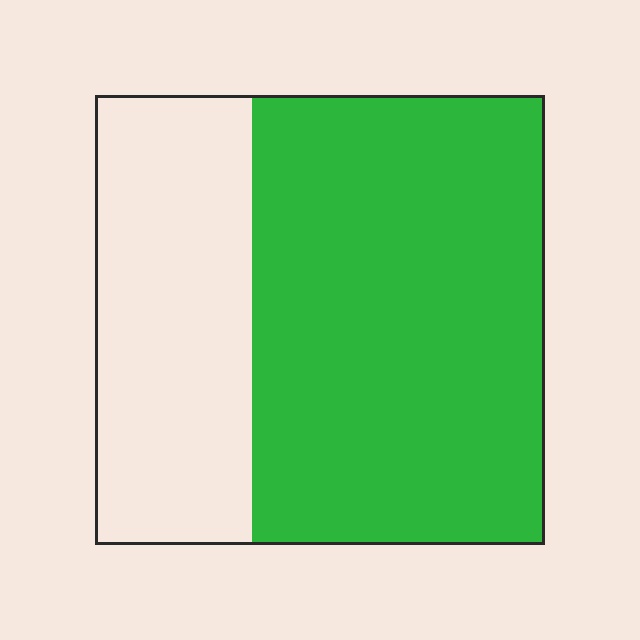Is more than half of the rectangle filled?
Yes.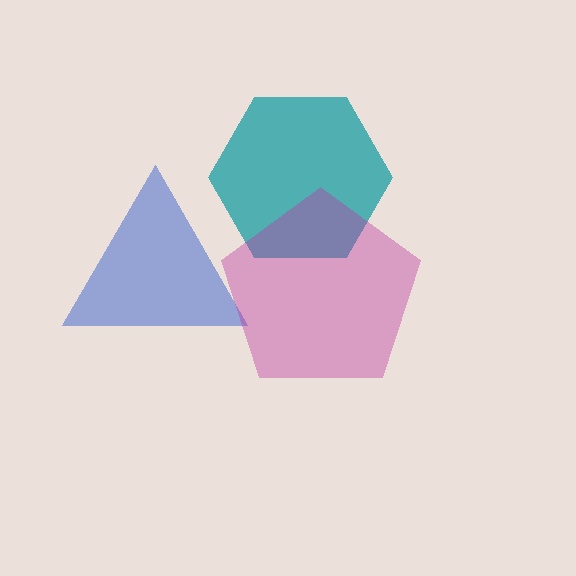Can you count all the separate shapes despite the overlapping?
Yes, there are 3 separate shapes.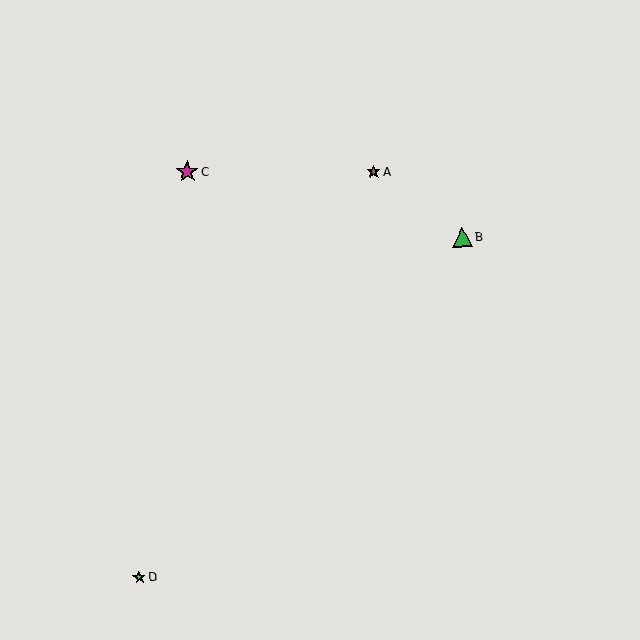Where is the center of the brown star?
The center of the brown star is at (374, 172).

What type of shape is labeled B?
Shape B is a green triangle.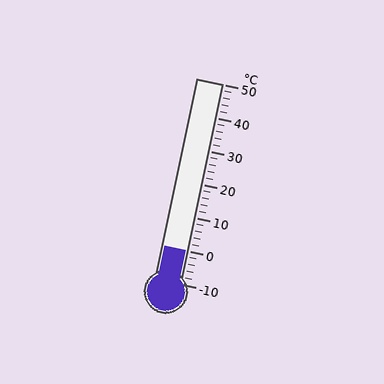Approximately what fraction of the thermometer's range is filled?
The thermometer is filled to approximately 15% of its range.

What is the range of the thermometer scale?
The thermometer scale ranges from -10°C to 50°C.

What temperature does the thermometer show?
The thermometer shows approximately 0°C.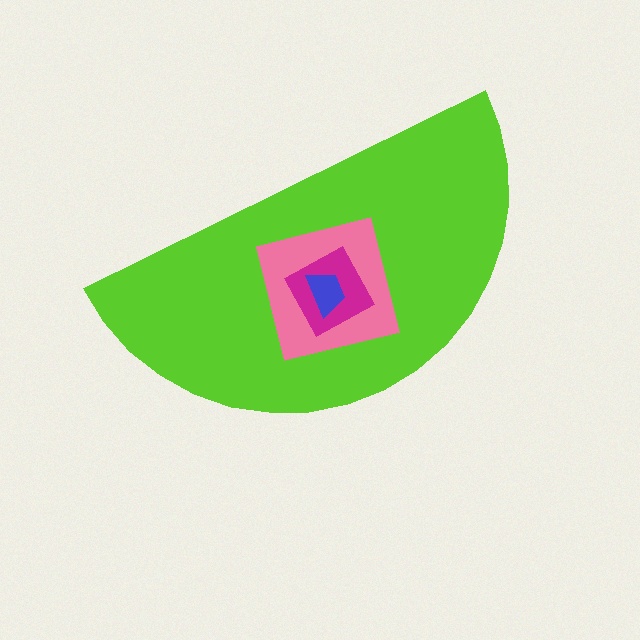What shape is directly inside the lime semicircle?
The pink square.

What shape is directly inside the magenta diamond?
The blue trapezoid.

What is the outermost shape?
The lime semicircle.